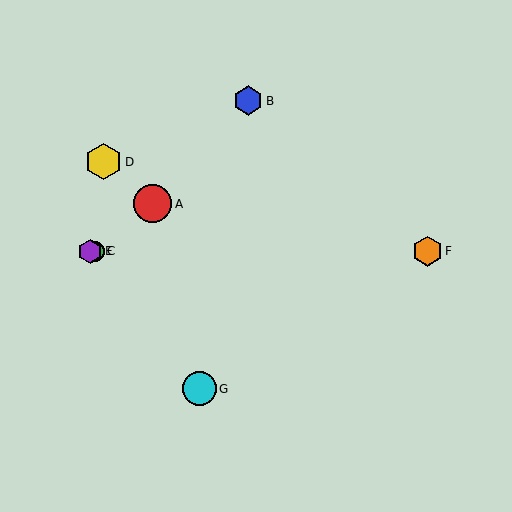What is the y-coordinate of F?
Object F is at y≈251.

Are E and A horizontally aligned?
No, E is at y≈251 and A is at y≈204.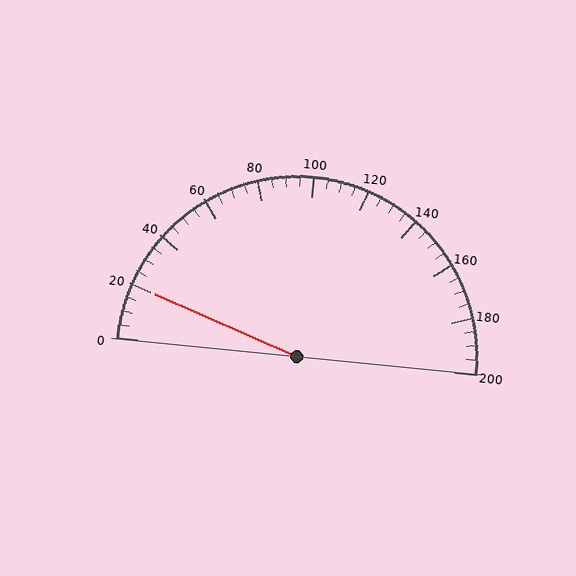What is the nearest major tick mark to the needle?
The nearest major tick mark is 20.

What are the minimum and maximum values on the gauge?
The gauge ranges from 0 to 200.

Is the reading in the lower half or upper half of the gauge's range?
The reading is in the lower half of the range (0 to 200).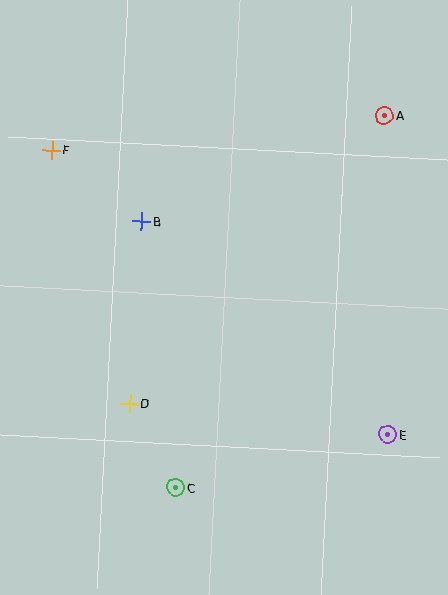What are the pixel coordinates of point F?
Point F is at (52, 150).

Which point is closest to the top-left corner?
Point F is closest to the top-left corner.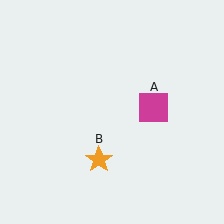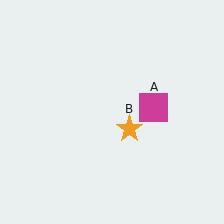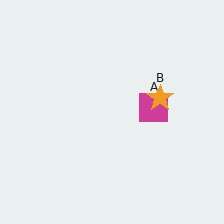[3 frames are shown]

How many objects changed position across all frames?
1 object changed position: orange star (object B).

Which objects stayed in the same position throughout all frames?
Magenta square (object A) remained stationary.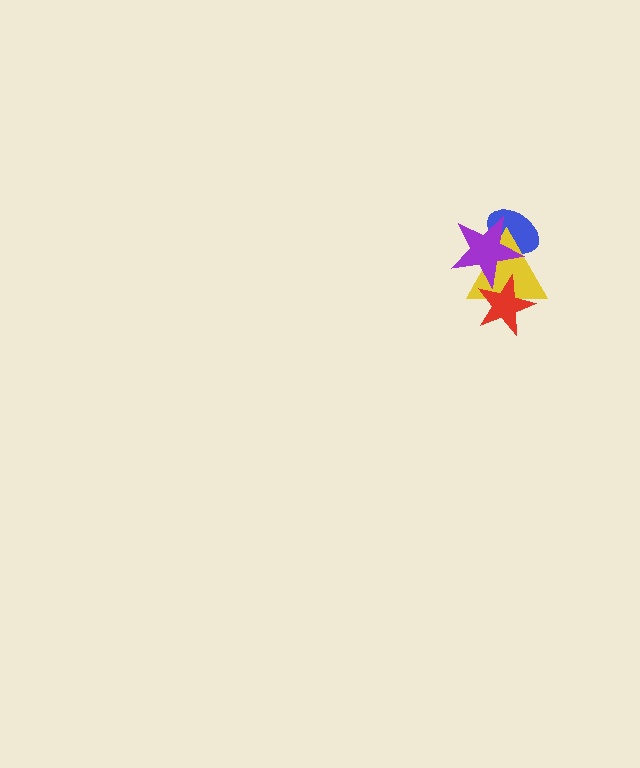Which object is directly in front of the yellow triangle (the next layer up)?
The purple star is directly in front of the yellow triangle.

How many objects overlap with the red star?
2 objects overlap with the red star.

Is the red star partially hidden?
No, no other shape covers it.